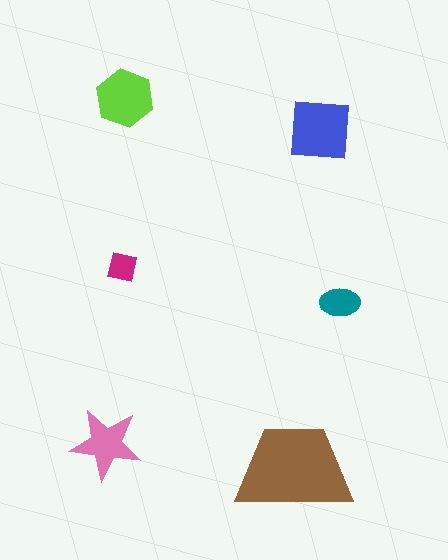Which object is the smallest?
The magenta square.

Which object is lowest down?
The brown trapezoid is bottommost.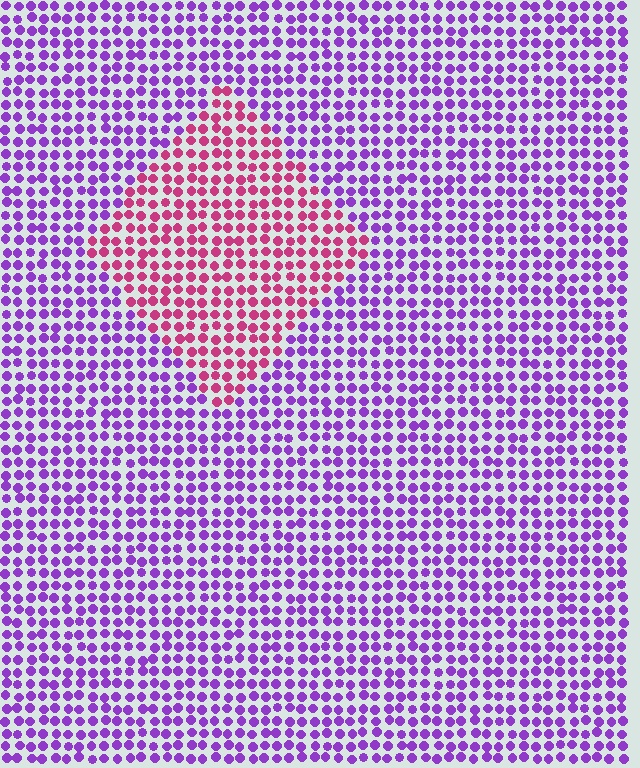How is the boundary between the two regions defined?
The boundary is defined purely by a slight shift in hue (about 53 degrees). Spacing, size, and orientation are identical on both sides.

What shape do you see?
I see a diamond.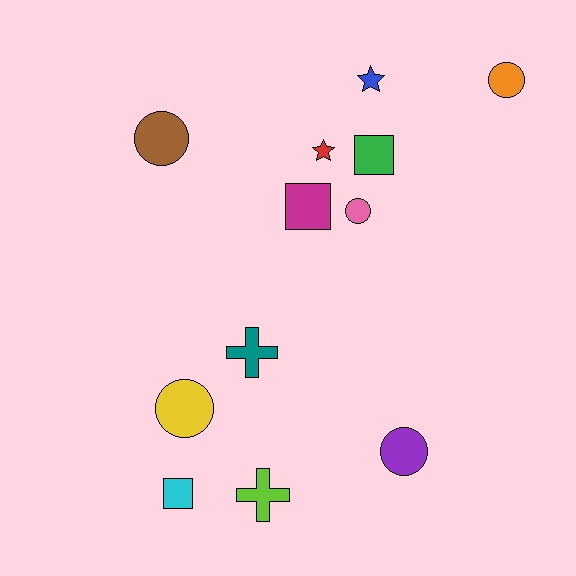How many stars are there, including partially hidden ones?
There are 2 stars.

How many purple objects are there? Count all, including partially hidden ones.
There is 1 purple object.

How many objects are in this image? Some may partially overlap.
There are 12 objects.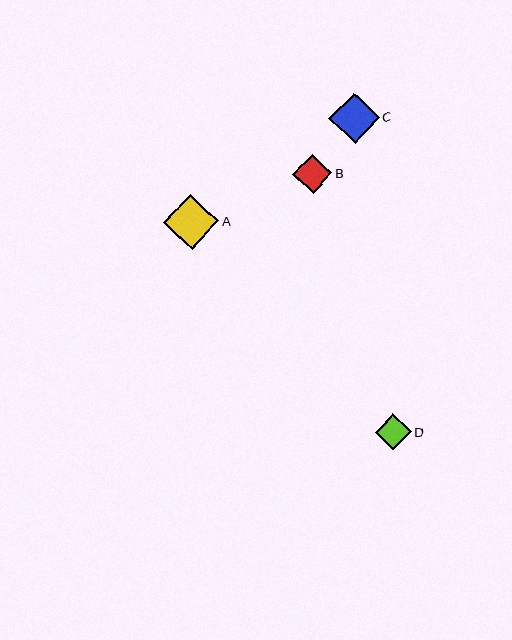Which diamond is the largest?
Diamond A is the largest with a size of approximately 55 pixels.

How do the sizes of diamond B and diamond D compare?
Diamond B and diamond D are approximately the same size.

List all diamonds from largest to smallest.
From largest to smallest: A, C, B, D.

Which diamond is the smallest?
Diamond D is the smallest with a size of approximately 36 pixels.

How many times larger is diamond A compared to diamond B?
Diamond A is approximately 1.4 times the size of diamond B.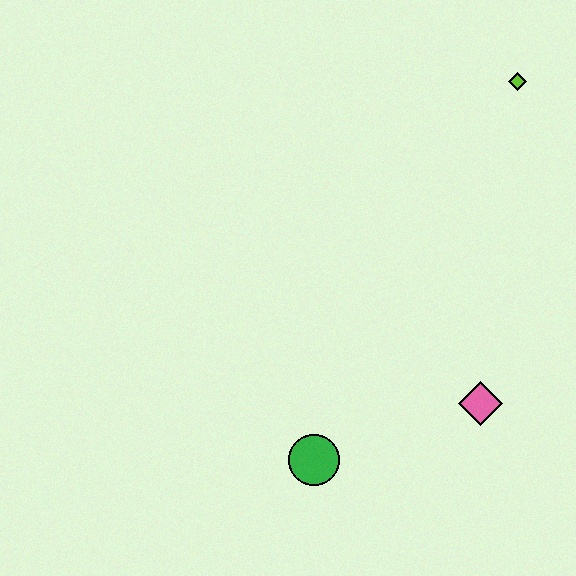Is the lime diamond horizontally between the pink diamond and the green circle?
No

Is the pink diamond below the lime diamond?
Yes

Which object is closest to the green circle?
The pink diamond is closest to the green circle.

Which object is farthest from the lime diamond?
The green circle is farthest from the lime diamond.